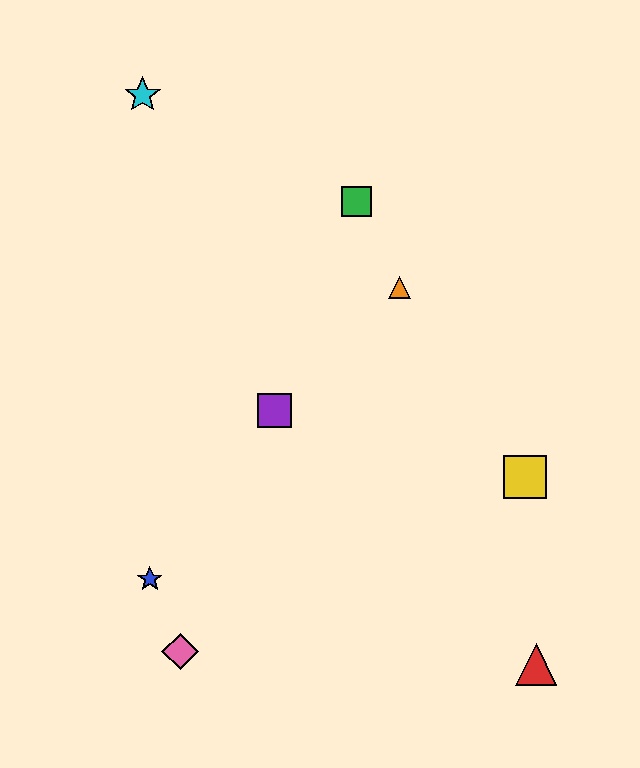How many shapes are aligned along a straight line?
3 shapes (the green square, the purple square, the pink diamond) are aligned along a straight line.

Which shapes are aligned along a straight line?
The green square, the purple square, the pink diamond are aligned along a straight line.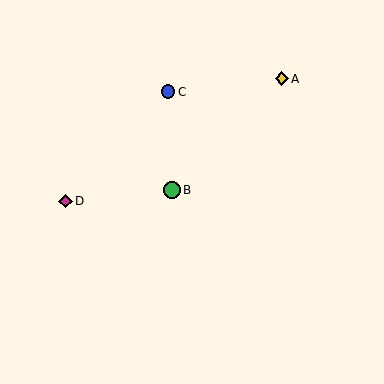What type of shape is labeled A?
Shape A is a yellow diamond.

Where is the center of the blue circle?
The center of the blue circle is at (168, 92).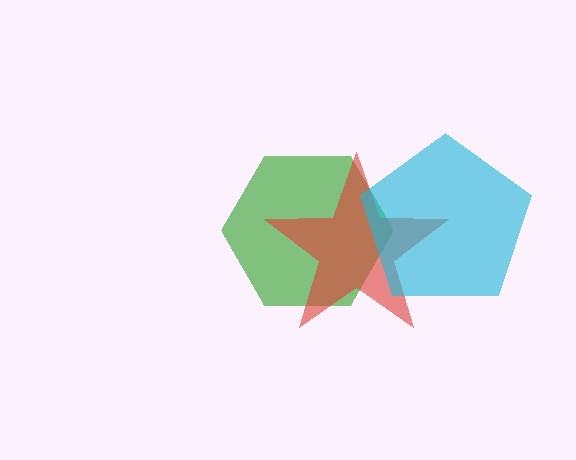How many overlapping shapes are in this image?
There are 3 overlapping shapes in the image.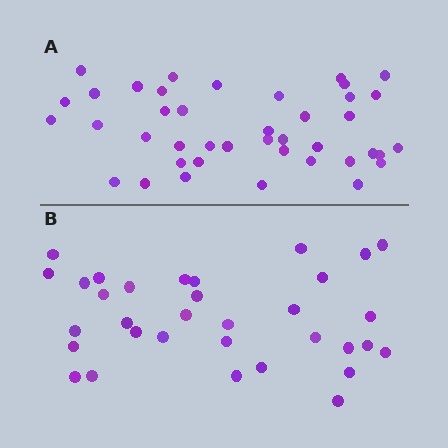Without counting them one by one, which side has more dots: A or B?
Region A (the top region) has more dots.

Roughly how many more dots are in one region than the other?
Region A has roughly 8 or so more dots than region B.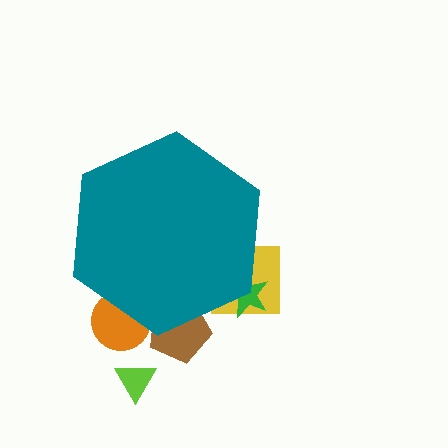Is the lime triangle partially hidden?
No, the lime triangle is fully visible.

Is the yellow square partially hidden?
Yes, the yellow square is partially hidden behind the teal hexagon.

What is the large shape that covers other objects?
A teal hexagon.